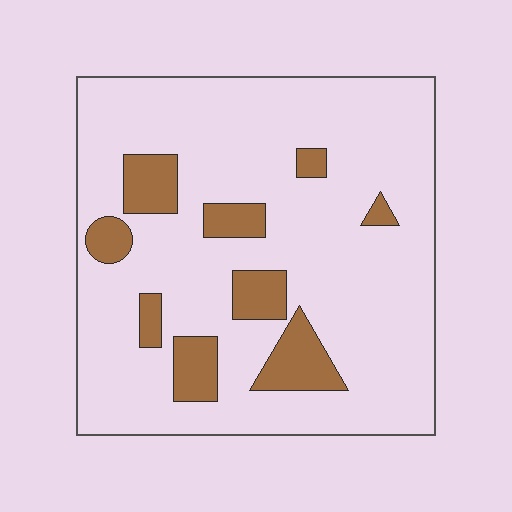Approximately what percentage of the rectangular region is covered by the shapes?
Approximately 15%.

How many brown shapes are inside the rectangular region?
9.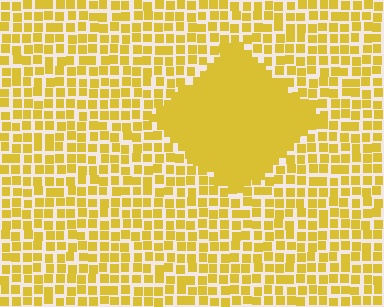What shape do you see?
I see a diamond.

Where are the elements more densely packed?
The elements are more densely packed inside the diamond boundary.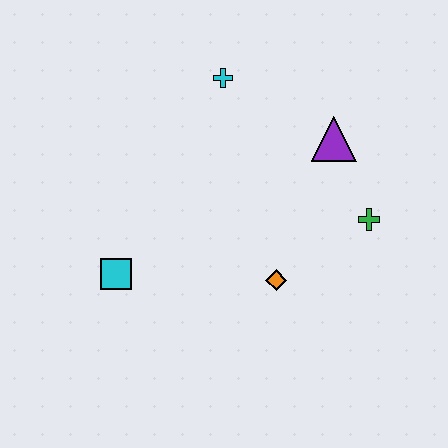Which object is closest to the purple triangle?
The green cross is closest to the purple triangle.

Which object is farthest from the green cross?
The cyan square is farthest from the green cross.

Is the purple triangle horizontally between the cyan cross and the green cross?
Yes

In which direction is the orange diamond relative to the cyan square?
The orange diamond is to the right of the cyan square.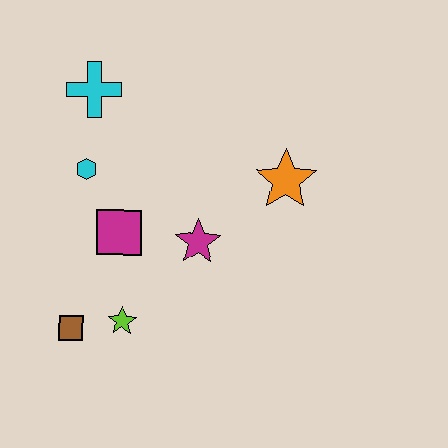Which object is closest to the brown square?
The lime star is closest to the brown square.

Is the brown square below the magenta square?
Yes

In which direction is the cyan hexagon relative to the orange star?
The cyan hexagon is to the left of the orange star.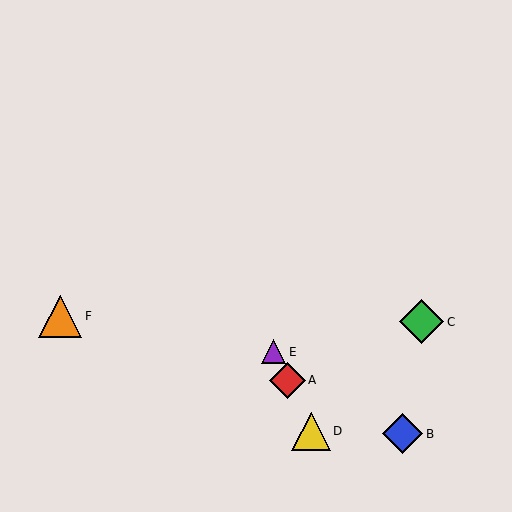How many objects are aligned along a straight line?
3 objects (A, D, E) are aligned along a straight line.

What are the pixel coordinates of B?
Object B is at (403, 434).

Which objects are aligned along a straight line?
Objects A, D, E are aligned along a straight line.